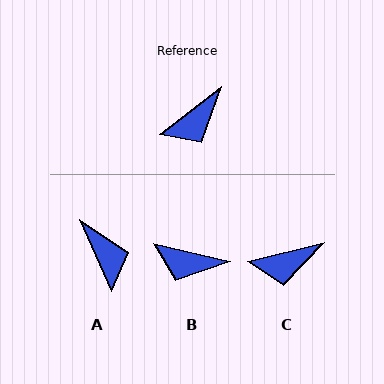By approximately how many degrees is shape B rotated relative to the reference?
Approximately 51 degrees clockwise.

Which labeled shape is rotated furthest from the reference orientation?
A, about 77 degrees away.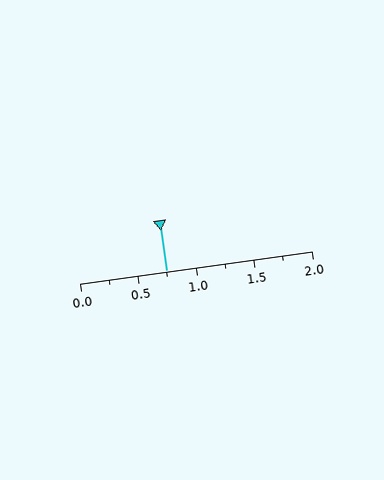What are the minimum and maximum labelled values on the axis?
The axis runs from 0.0 to 2.0.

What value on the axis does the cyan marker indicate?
The marker indicates approximately 0.75.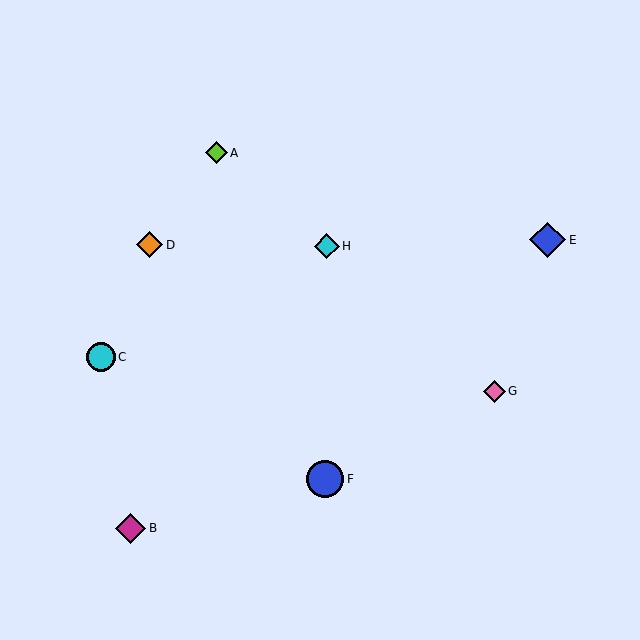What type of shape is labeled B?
Shape B is a magenta diamond.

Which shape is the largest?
The blue circle (labeled F) is the largest.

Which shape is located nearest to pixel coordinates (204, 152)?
The lime diamond (labeled A) at (216, 153) is nearest to that location.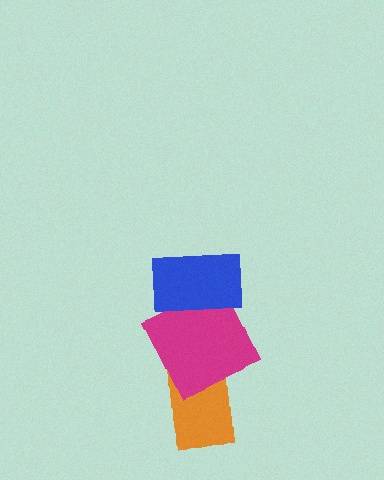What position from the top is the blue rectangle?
The blue rectangle is 1st from the top.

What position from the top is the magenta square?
The magenta square is 2nd from the top.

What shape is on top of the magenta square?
The blue rectangle is on top of the magenta square.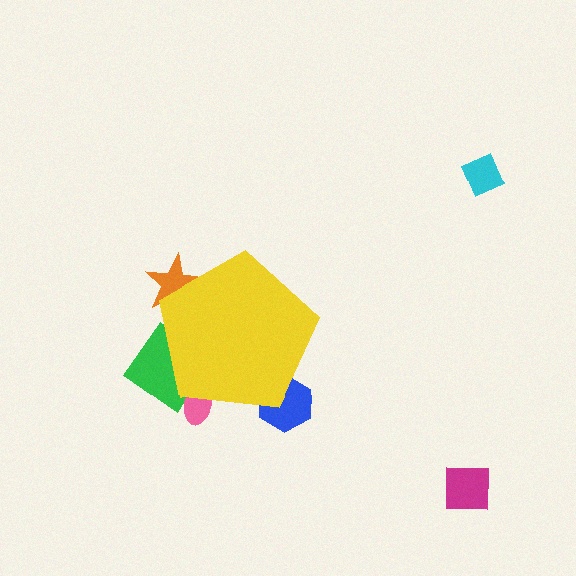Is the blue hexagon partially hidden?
Yes, the blue hexagon is partially hidden behind the yellow pentagon.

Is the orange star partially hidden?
Yes, the orange star is partially hidden behind the yellow pentagon.